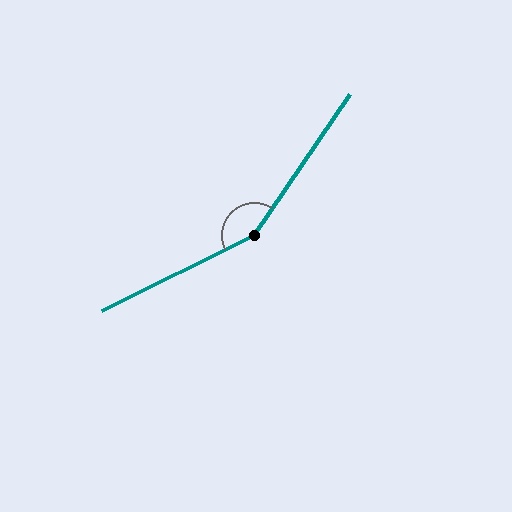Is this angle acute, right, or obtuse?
It is obtuse.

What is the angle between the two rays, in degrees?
Approximately 150 degrees.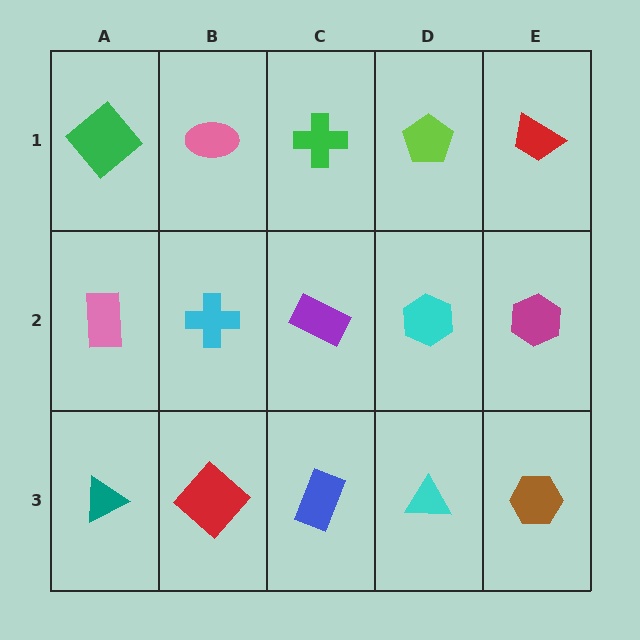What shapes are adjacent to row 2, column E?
A red trapezoid (row 1, column E), a brown hexagon (row 3, column E), a cyan hexagon (row 2, column D).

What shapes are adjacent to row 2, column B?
A pink ellipse (row 1, column B), a red diamond (row 3, column B), a pink rectangle (row 2, column A), a purple rectangle (row 2, column C).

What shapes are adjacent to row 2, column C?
A green cross (row 1, column C), a blue rectangle (row 3, column C), a cyan cross (row 2, column B), a cyan hexagon (row 2, column D).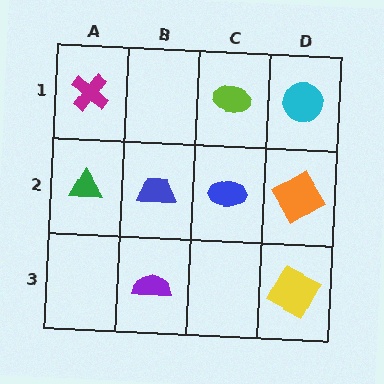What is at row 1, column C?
A lime ellipse.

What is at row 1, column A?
A magenta cross.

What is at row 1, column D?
A cyan circle.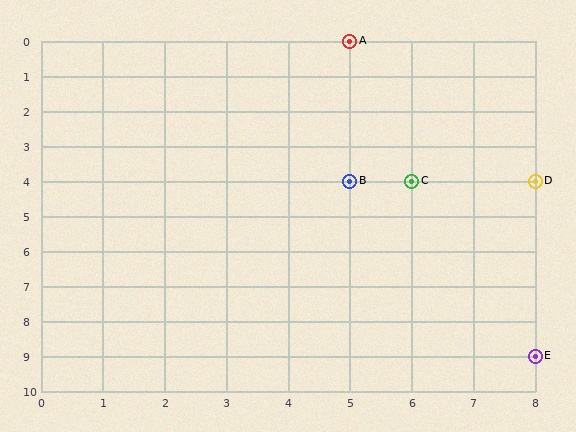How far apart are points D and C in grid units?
Points D and C are 2 columns apart.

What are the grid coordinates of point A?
Point A is at grid coordinates (5, 0).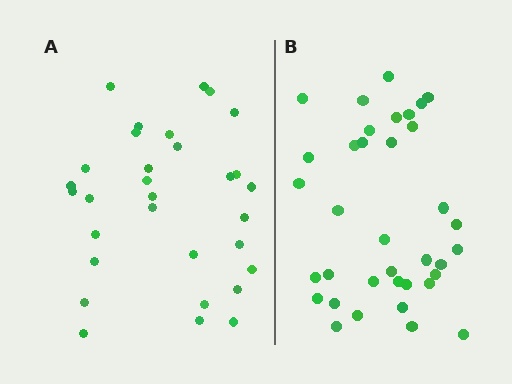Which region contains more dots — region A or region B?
Region B (the right region) has more dots.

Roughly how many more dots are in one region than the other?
Region B has about 5 more dots than region A.